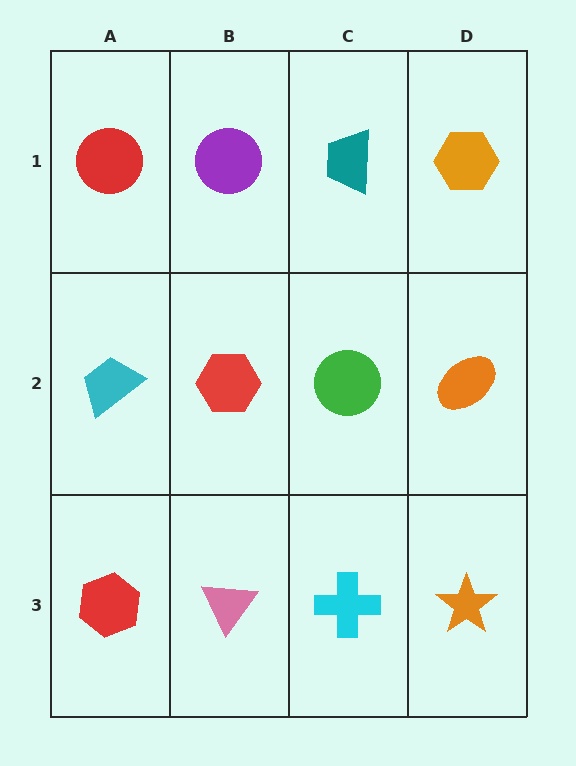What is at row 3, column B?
A pink triangle.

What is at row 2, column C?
A green circle.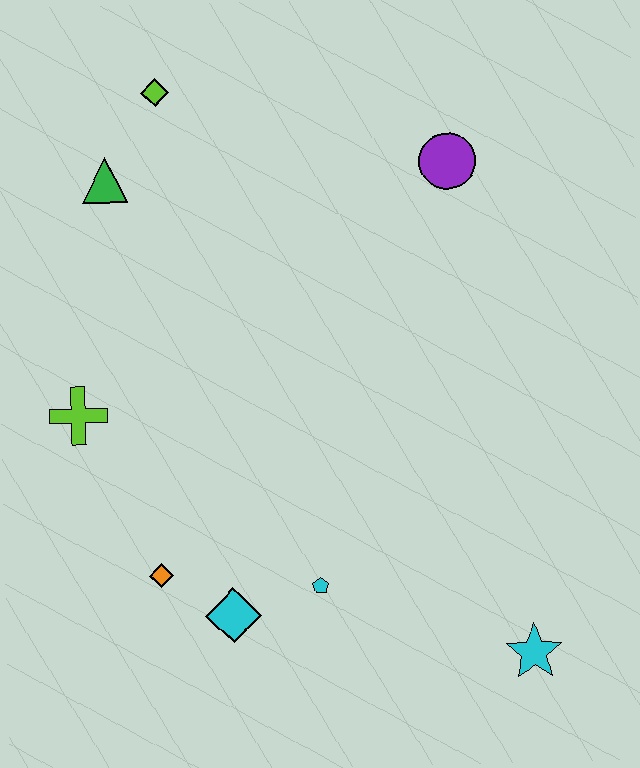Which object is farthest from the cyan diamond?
The lime diamond is farthest from the cyan diamond.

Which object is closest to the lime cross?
The orange diamond is closest to the lime cross.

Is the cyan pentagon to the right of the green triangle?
Yes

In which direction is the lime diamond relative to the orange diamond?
The lime diamond is above the orange diamond.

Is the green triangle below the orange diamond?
No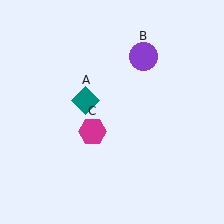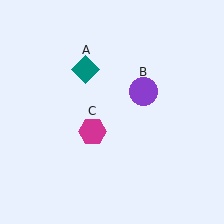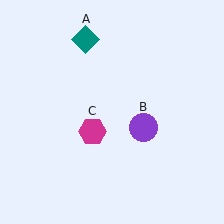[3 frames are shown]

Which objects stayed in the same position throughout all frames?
Magenta hexagon (object C) remained stationary.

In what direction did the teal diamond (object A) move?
The teal diamond (object A) moved up.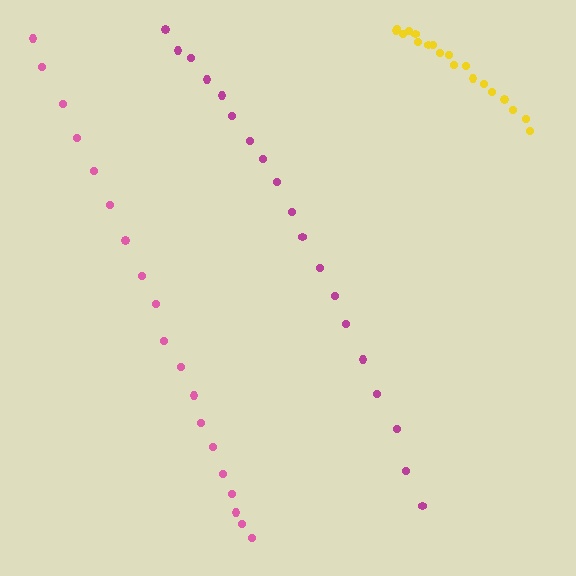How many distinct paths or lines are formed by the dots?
There are 3 distinct paths.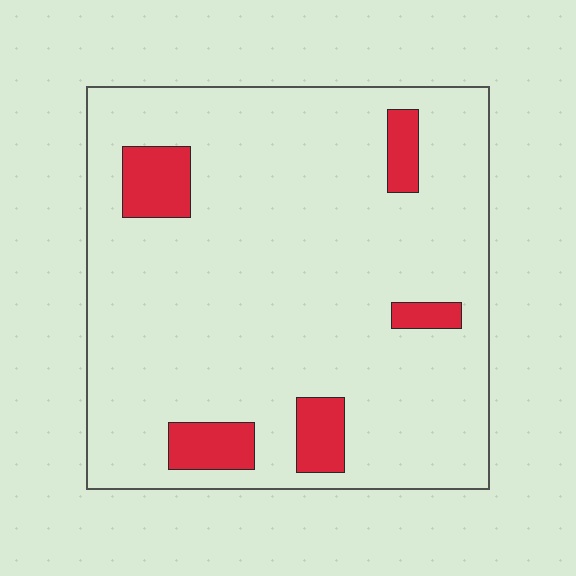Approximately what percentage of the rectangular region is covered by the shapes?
Approximately 10%.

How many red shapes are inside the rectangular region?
5.